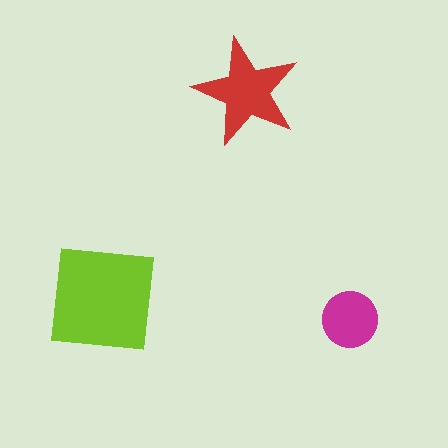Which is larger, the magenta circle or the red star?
The red star.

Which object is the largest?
The lime square.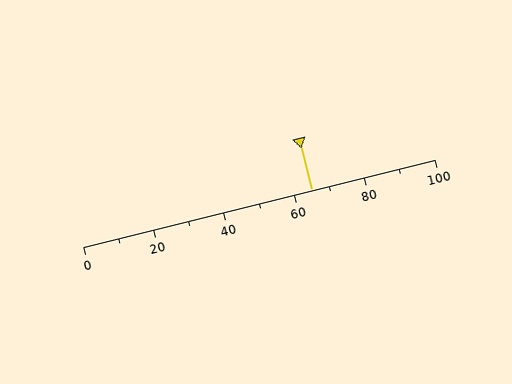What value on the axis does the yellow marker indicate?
The marker indicates approximately 65.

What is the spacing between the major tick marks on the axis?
The major ticks are spaced 20 apart.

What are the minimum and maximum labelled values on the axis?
The axis runs from 0 to 100.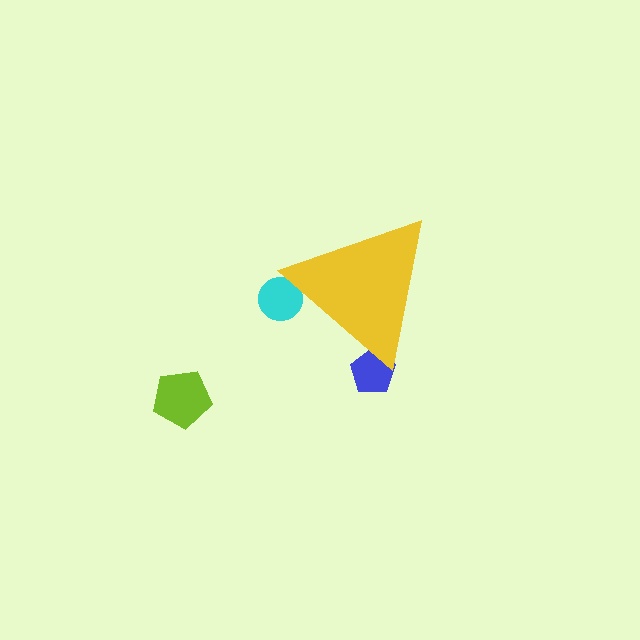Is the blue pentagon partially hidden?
Yes, the blue pentagon is partially hidden behind the yellow triangle.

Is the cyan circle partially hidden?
Yes, the cyan circle is partially hidden behind the yellow triangle.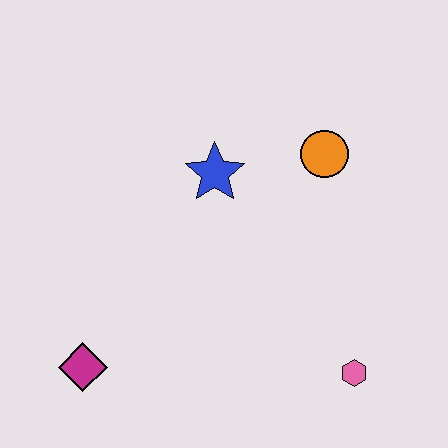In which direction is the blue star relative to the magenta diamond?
The blue star is above the magenta diamond.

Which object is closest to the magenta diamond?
The blue star is closest to the magenta diamond.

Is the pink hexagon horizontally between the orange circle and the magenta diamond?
No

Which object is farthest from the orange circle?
The magenta diamond is farthest from the orange circle.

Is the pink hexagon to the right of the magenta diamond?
Yes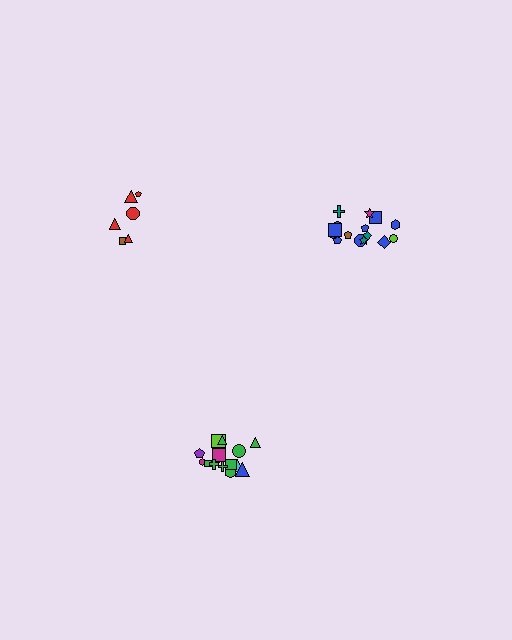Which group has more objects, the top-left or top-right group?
The top-right group.